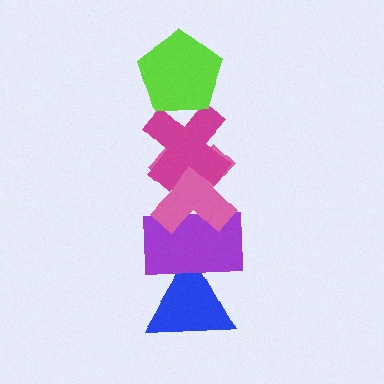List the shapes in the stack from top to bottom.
From top to bottom: the lime pentagon, the magenta cross, the pink cross, the purple rectangle, the blue triangle.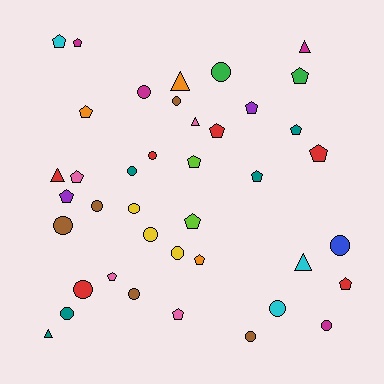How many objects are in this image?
There are 40 objects.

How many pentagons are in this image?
There are 17 pentagons.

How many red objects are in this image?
There are 6 red objects.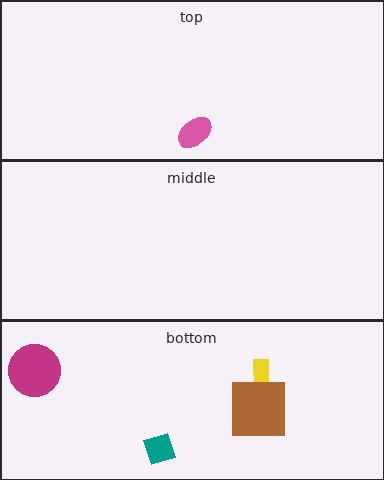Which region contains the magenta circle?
The bottom region.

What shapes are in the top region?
The pink ellipse.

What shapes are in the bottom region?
The yellow arrow, the brown square, the teal diamond, the magenta circle.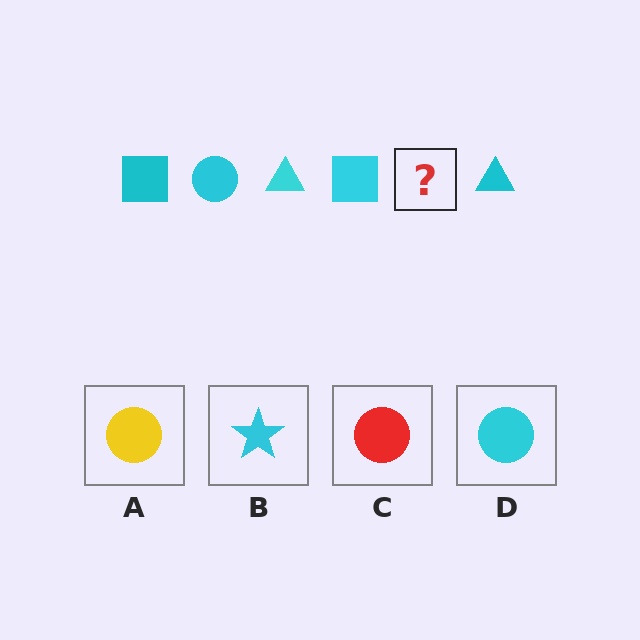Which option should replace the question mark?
Option D.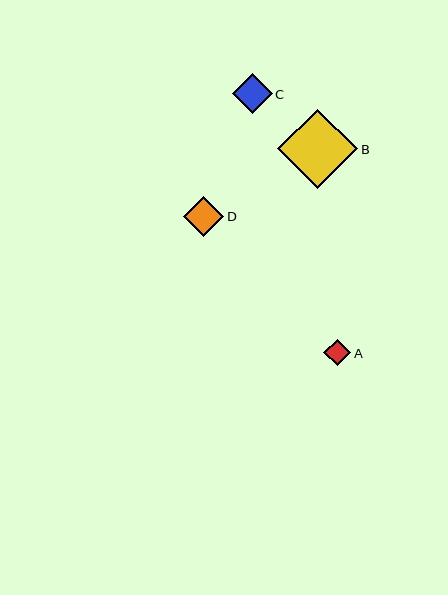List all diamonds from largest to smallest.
From largest to smallest: B, D, C, A.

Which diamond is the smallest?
Diamond A is the smallest with a size of approximately 27 pixels.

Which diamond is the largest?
Diamond B is the largest with a size of approximately 80 pixels.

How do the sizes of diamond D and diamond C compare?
Diamond D and diamond C are approximately the same size.